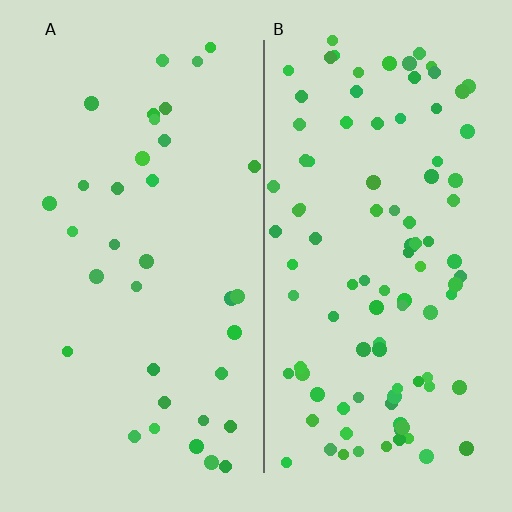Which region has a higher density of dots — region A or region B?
B (the right).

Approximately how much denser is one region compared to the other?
Approximately 2.8× — region B over region A.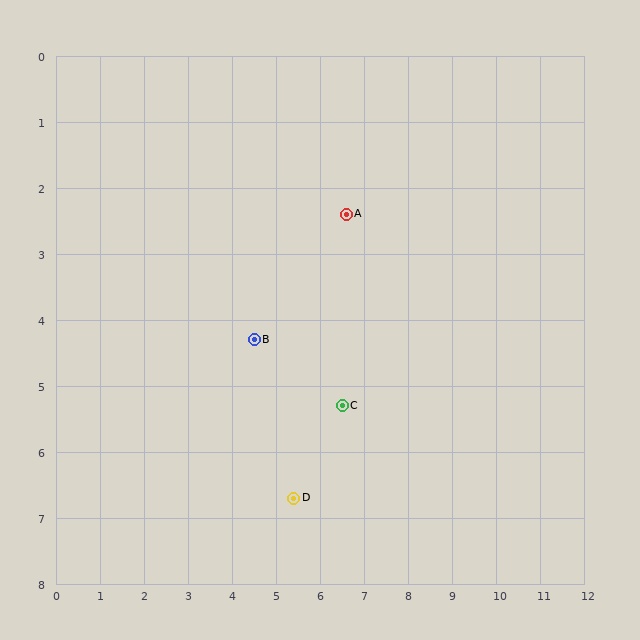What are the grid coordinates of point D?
Point D is at approximately (5.4, 6.7).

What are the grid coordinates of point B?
Point B is at approximately (4.5, 4.3).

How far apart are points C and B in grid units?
Points C and B are about 2.2 grid units apart.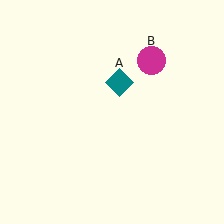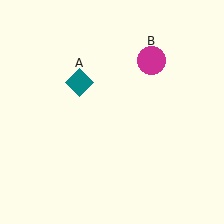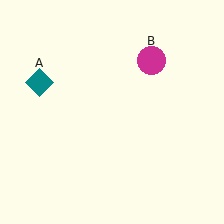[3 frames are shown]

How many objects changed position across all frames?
1 object changed position: teal diamond (object A).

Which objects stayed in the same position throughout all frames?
Magenta circle (object B) remained stationary.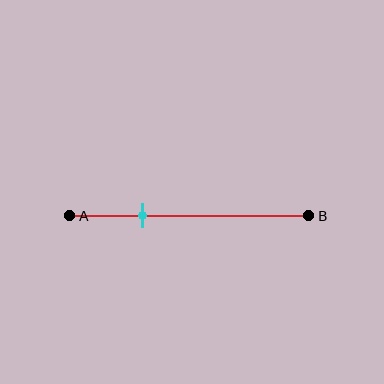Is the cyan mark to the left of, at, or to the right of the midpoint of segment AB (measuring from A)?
The cyan mark is to the left of the midpoint of segment AB.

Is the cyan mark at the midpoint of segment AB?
No, the mark is at about 30% from A, not at the 50% midpoint.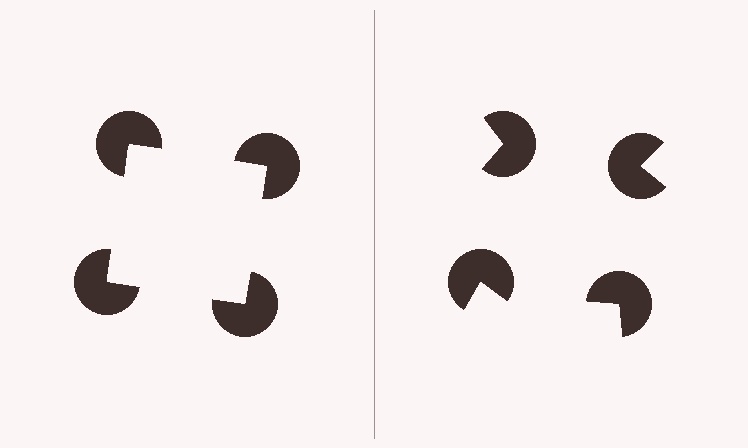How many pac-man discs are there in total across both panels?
8 — 4 on each side.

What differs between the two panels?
The pac-man discs are positioned identically on both sides; only the wedge orientations differ. On the left they align to a square; on the right they are misaligned.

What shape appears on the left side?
An illusory square.